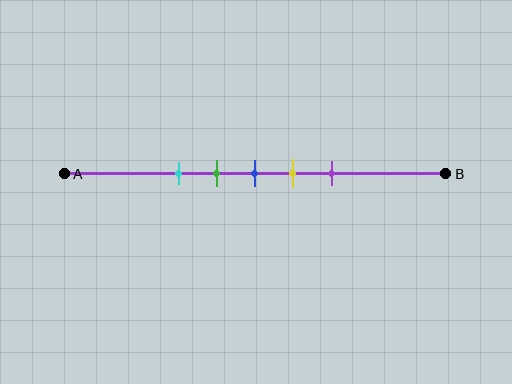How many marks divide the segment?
There are 5 marks dividing the segment.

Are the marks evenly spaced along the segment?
Yes, the marks are approximately evenly spaced.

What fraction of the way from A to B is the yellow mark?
The yellow mark is approximately 60% (0.6) of the way from A to B.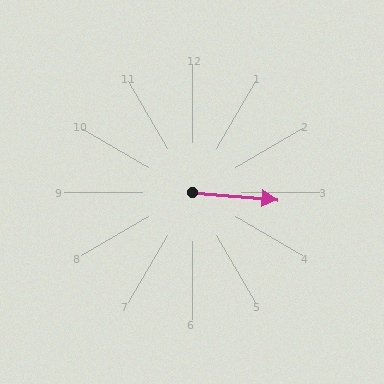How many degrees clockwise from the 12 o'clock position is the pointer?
Approximately 95 degrees.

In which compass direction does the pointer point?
East.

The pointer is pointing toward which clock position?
Roughly 3 o'clock.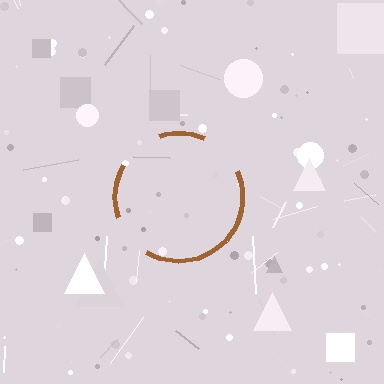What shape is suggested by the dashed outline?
The dashed outline suggests a circle.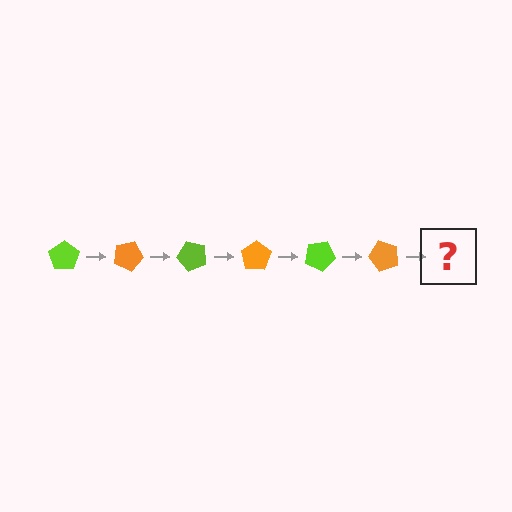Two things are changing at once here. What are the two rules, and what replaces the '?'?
The two rules are that it rotates 25 degrees each step and the color cycles through lime and orange. The '?' should be a lime pentagon, rotated 150 degrees from the start.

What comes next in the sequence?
The next element should be a lime pentagon, rotated 150 degrees from the start.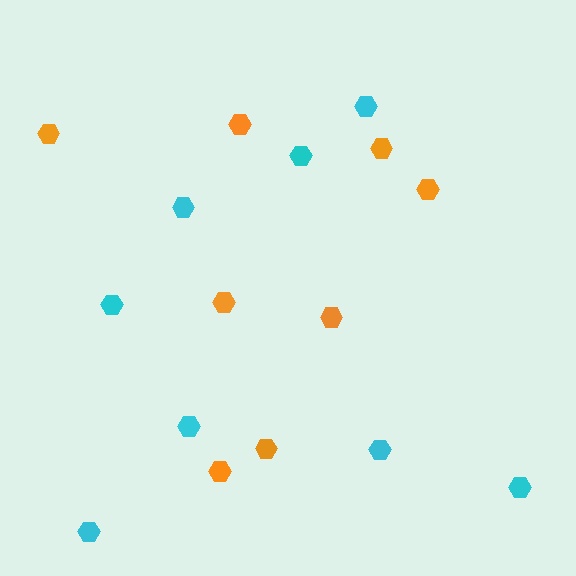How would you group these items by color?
There are 2 groups: one group of cyan hexagons (8) and one group of orange hexagons (8).